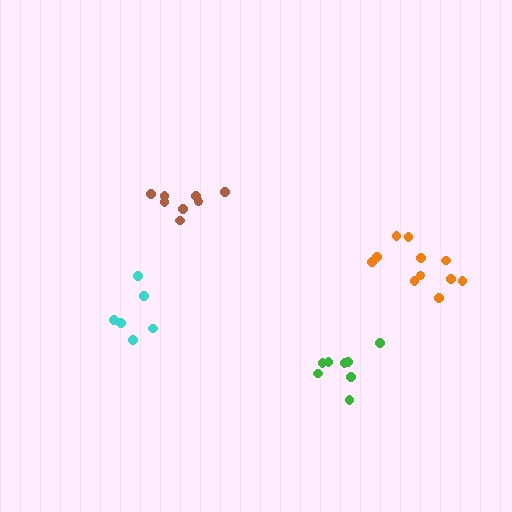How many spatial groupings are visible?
There are 4 spatial groupings.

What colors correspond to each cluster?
The clusters are colored: brown, green, orange, cyan.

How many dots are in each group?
Group 1: 8 dots, Group 2: 8 dots, Group 3: 11 dots, Group 4: 6 dots (33 total).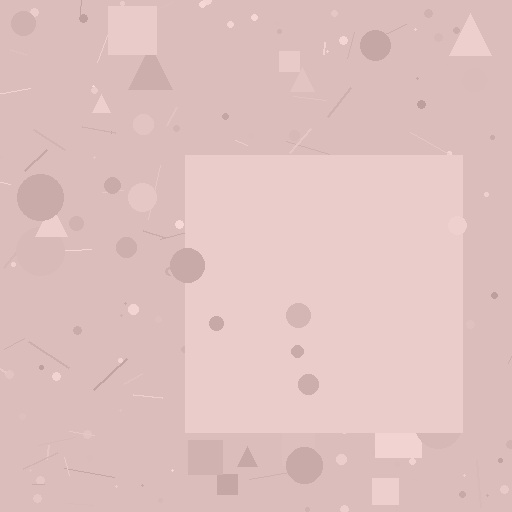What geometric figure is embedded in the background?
A square is embedded in the background.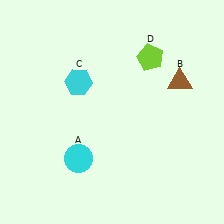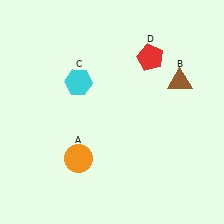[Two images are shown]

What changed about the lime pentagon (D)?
In Image 1, D is lime. In Image 2, it changed to red.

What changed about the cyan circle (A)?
In Image 1, A is cyan. In Image 2, it changed to orange.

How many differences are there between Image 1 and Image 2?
There are 2 differences between the two images.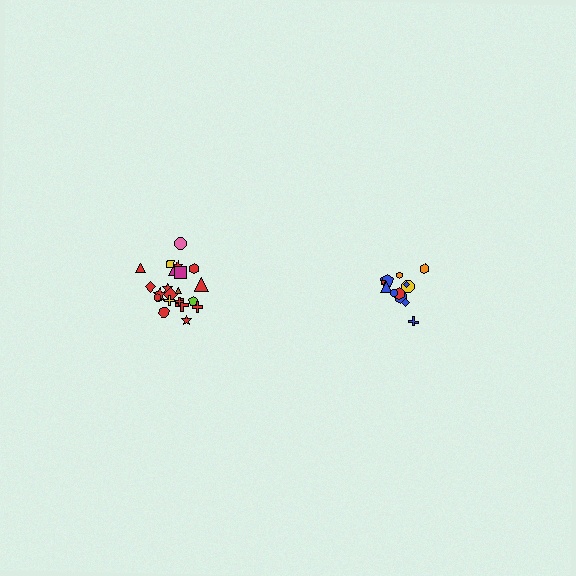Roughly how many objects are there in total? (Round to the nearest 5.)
Roughly 35 objects in total.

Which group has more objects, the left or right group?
The left group.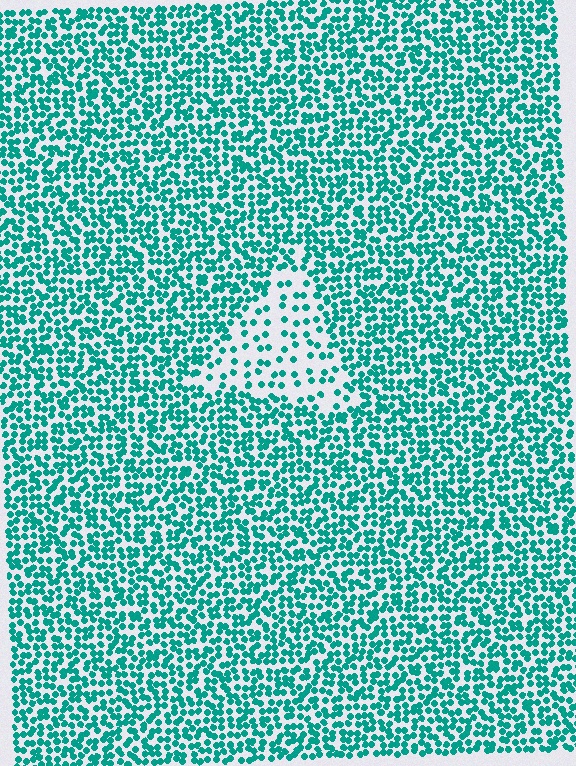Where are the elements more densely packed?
The elements are more densely packed outside the triangle boundary.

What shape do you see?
I see a triangle.